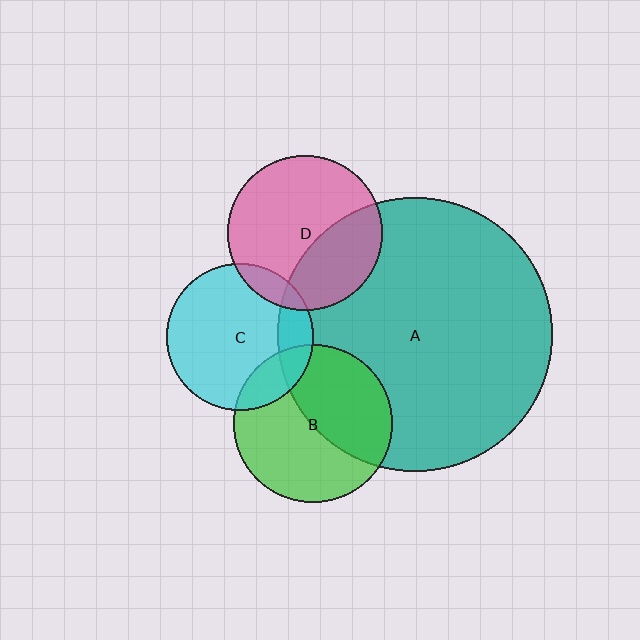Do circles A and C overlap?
Yes.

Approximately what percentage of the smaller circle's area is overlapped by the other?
Approximately 15%.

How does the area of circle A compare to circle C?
Approximately 3.5 times.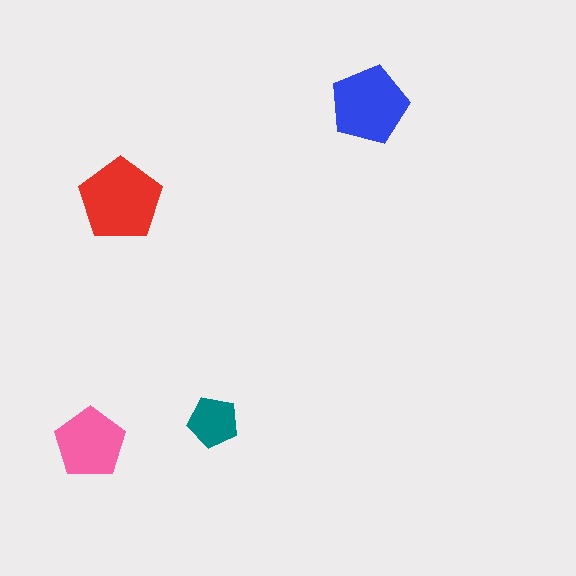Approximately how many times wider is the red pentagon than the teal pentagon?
About 1.5 times wider.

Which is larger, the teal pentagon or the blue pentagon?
The blue one.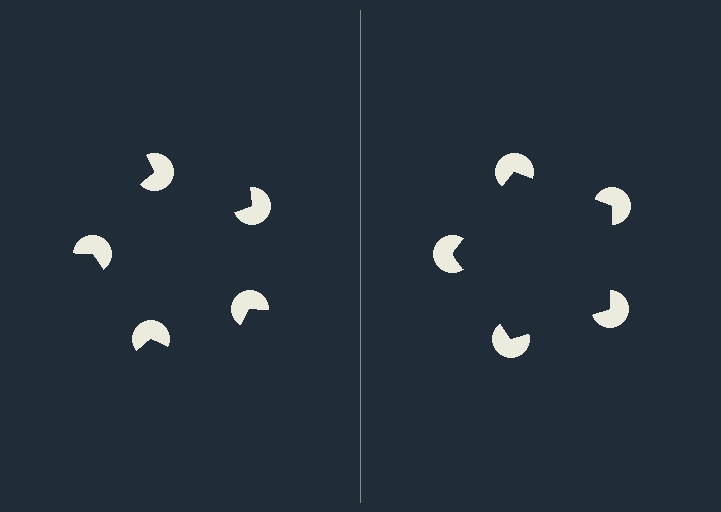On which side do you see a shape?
An illusory pentagon appears on the right side. On the left side the wedge cuts are rotated, so no coherent shape forms.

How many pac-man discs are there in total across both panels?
10 — 5 on each side.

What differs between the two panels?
The pac-man discs are positioned identically on both sides; only the wedge orientations differ. On the right they align to a pentagon; on the left they are misaligned.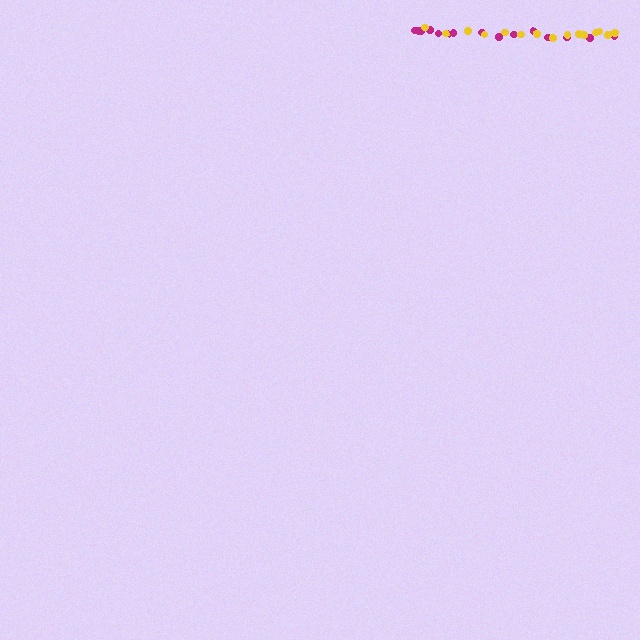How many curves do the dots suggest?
There are 2 distinct paths.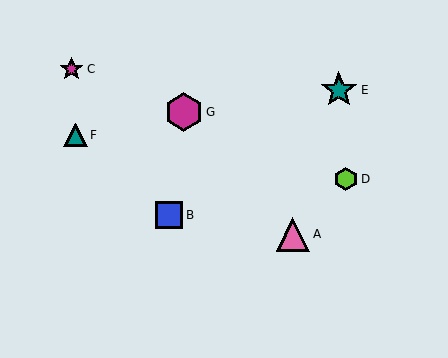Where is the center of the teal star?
The center of the teal star is at (339, 90).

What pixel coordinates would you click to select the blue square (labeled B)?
Click at (169, 215) to select the blue square B.